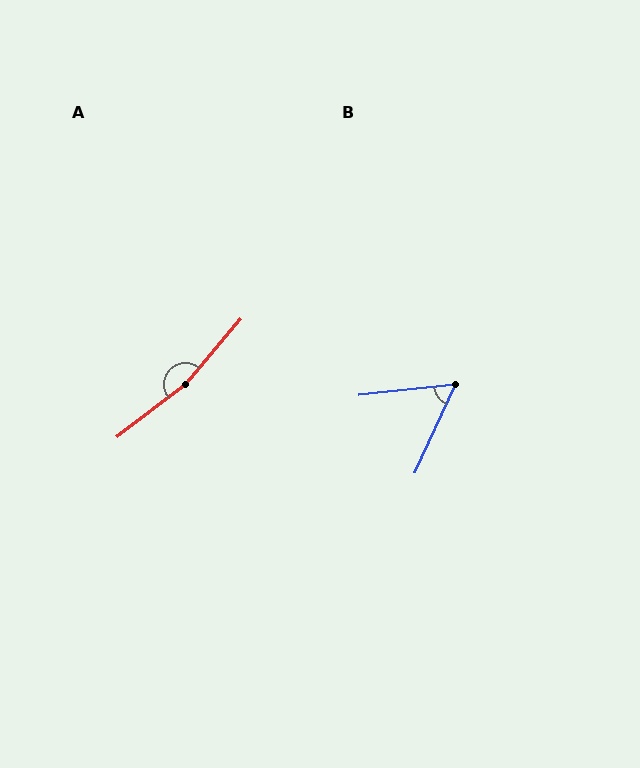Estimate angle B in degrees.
Approximately 59 degrees.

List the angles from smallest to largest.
B (59°), A (168°).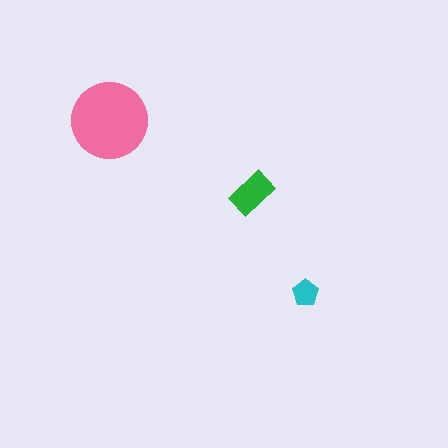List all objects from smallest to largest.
The cyan pentagon, the green rectangle, the pink circle.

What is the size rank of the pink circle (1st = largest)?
1st.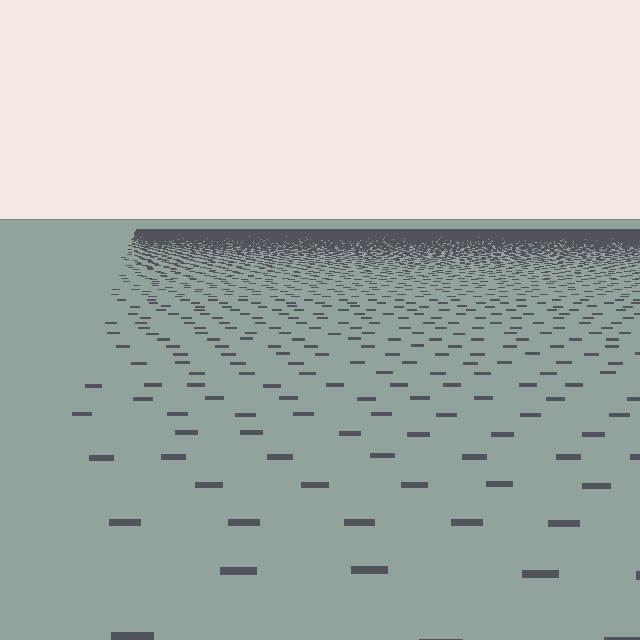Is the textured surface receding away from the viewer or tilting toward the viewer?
The surface is receding away from the viewer. Texture elements get smaller and denser toward the top.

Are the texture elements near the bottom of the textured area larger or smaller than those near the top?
Larger. Near the bottom, elements are closer to the viewer and appear at a bigger on-screen size.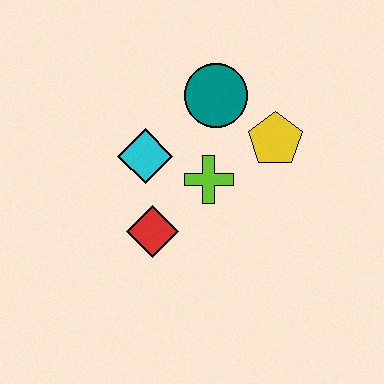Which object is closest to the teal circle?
The yellow pentagon is closest to the teal circle.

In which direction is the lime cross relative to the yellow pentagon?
The lime cross is to the left of the yellow pentagon.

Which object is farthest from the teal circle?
The red diamond is farthest from the teal circle.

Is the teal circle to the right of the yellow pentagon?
No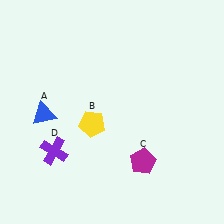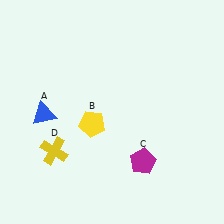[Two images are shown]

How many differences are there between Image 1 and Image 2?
There is 1 difference between the two images.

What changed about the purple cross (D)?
In Image 1, D is purple. In Image 2, it changed to yellow.